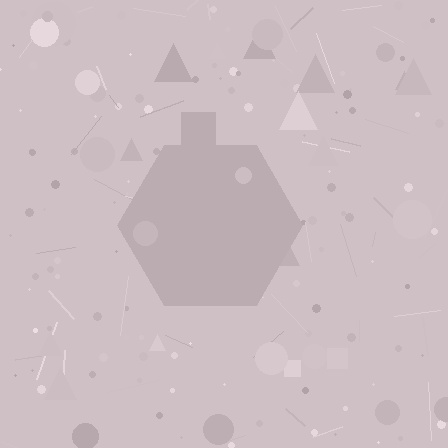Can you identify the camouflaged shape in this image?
The camouflaged shape is a hexagon.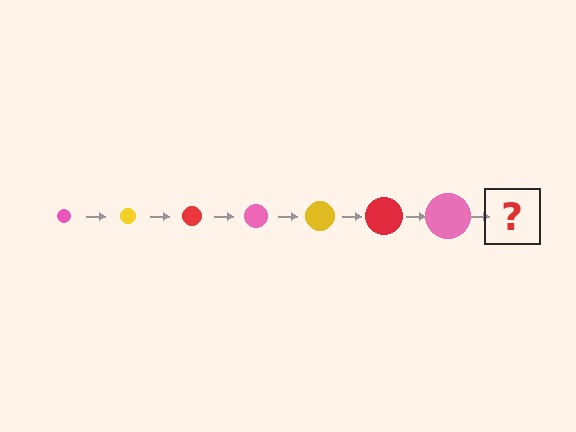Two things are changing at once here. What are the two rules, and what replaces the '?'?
The two rules are that the circle grows larger each step and the color cycles through pink, yellow, and red. The '?' should be a yellow circle, larger than the previous one.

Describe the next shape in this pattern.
It should be a yellow circle, larger than the previous one.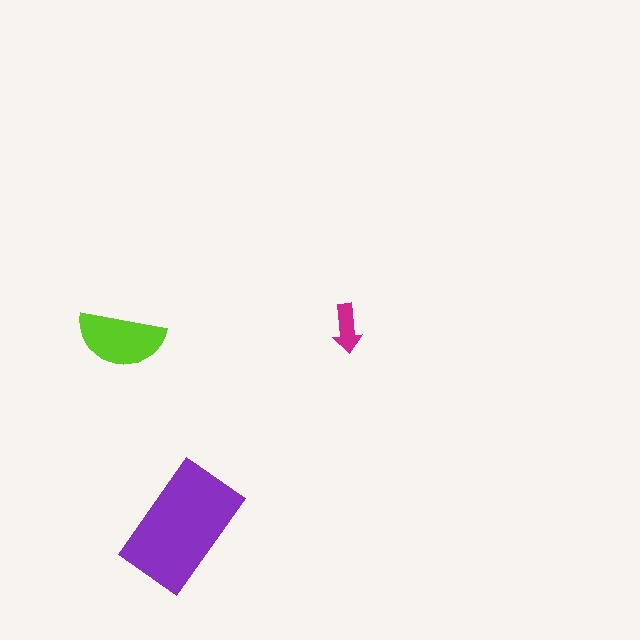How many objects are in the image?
There are 3 objects in the image.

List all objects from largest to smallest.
The purple rectangle, the lime semicircle, the magenta arrow.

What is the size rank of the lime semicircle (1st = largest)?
2nd.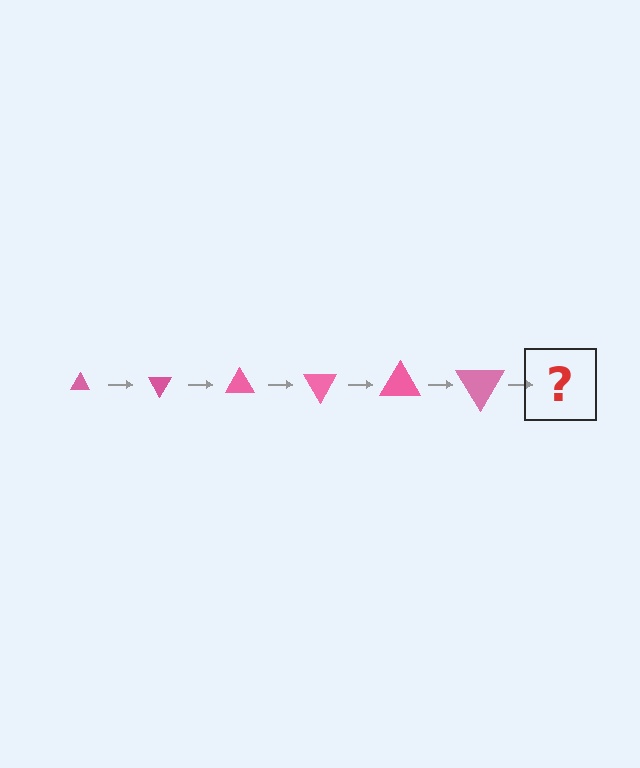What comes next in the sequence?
The next element should be a triangle, larger than the previous one and rotated 360 degrees from the start.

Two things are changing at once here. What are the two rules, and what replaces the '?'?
The two rules are that the triangle grows larger each step and it rotates 60 degrees each step. The '?' should be a triangle, larger than the previous one and rotated 360 degrees from the start.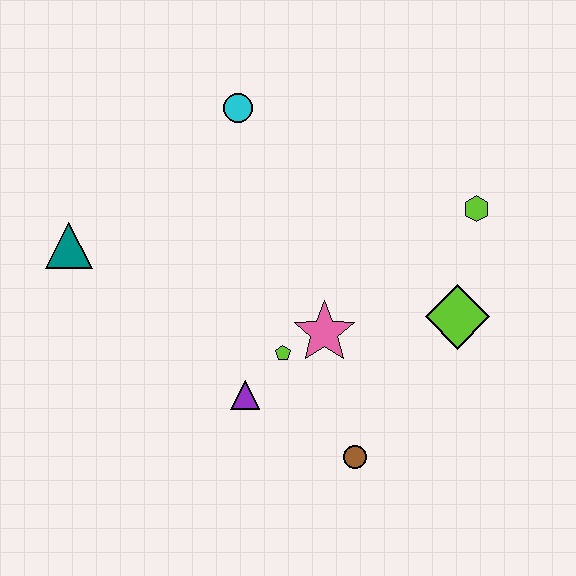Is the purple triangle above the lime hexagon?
No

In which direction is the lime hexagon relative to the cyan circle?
The lime hexagon is to the right of the cyan circle.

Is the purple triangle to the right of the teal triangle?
Yes